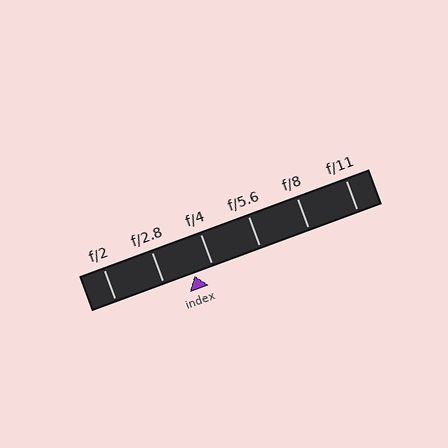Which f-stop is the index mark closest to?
The index mark is closest to f/4.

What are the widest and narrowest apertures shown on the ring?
The widest aperture shown is f/2 and the narrowest is f/11.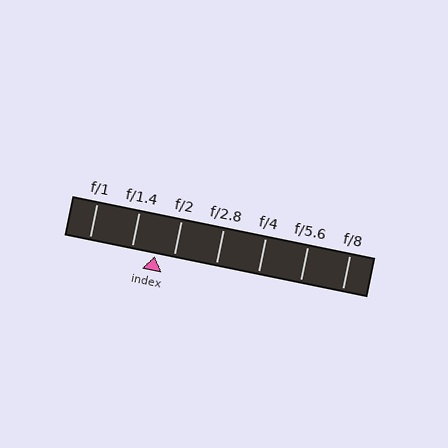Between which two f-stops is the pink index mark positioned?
The index mark is between f/1.4 and f/2.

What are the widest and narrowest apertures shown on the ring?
The widest aperture shown is f/1 and the narrowest is f/8.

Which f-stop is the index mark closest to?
The index mark is closest to f/2.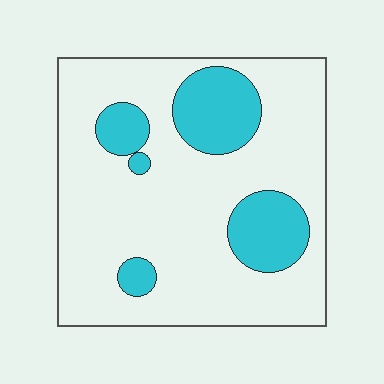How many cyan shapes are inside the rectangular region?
5.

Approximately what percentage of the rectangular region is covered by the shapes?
Approximately 20%.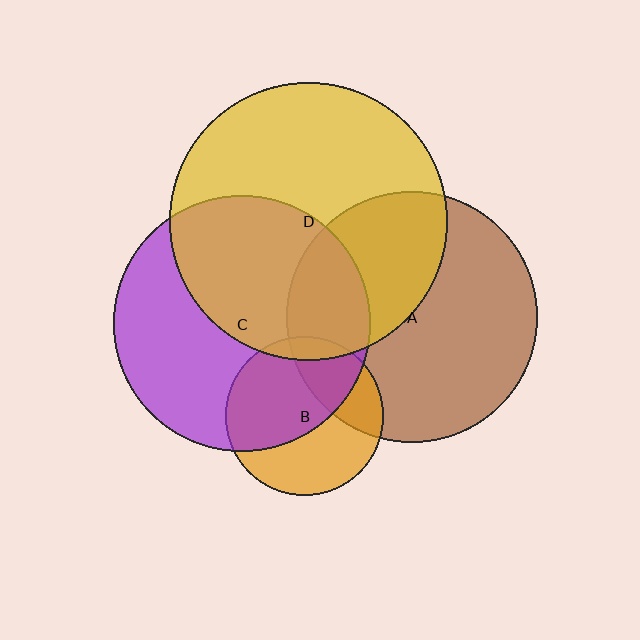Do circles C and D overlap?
Yes.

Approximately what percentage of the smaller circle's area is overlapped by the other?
Approximately 50%.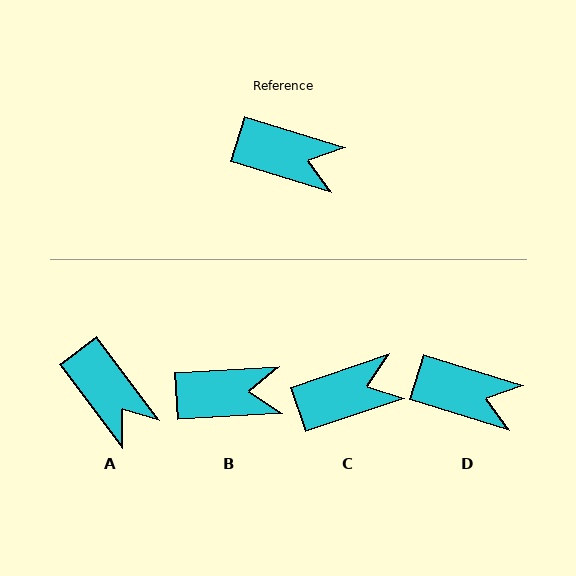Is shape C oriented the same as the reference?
No, it is off by about 36 degrees.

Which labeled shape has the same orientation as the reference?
D.